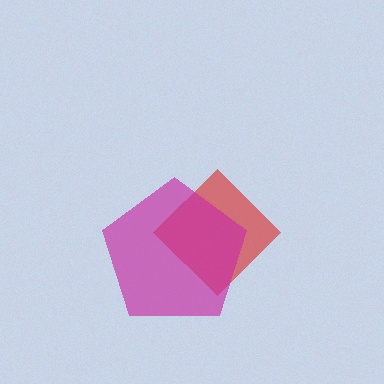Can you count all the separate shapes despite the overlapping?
Yes, there are 2 separate shapes.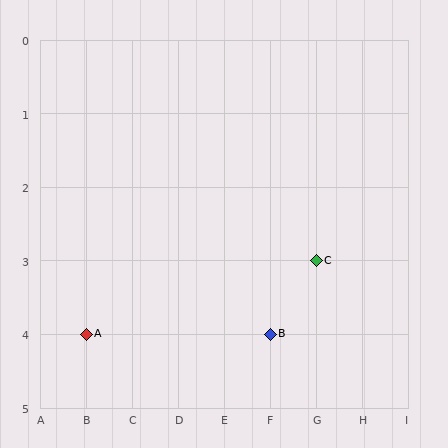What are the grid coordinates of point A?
Point A is at grid coordinates (B, 4).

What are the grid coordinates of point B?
Point B is at grid coordinates (F, 4).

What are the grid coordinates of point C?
Point C is at grid coordinates (G, 3).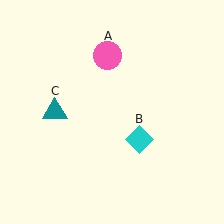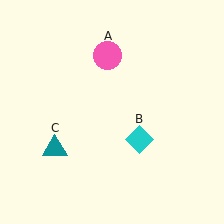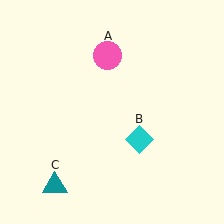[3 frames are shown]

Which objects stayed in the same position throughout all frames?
Pink circle (object A) and cyan diamond (object B) remained stationary.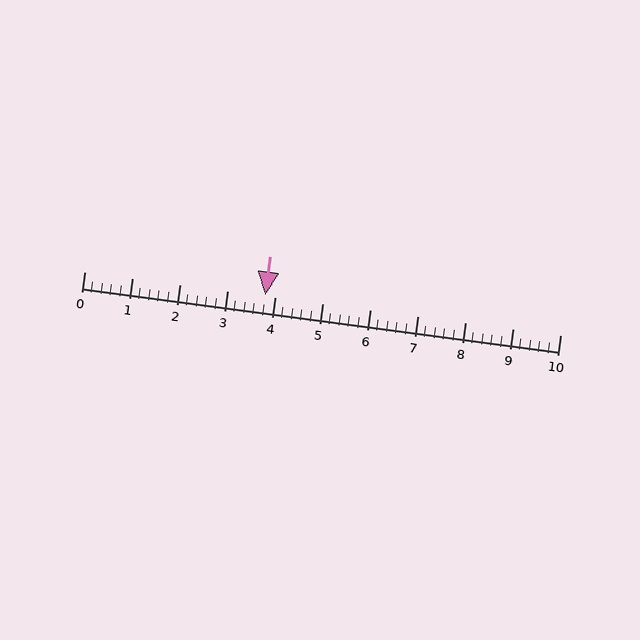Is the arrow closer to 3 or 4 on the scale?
The arrow is closer to 4.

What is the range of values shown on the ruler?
The ruler shows values from 0 to 10.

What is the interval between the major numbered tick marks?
The major tick marks are spaced 1 units apart.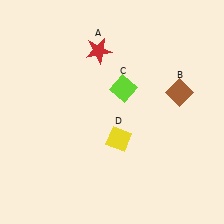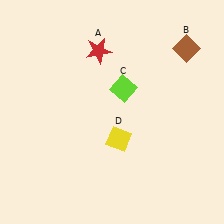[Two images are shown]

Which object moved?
The brown diamond (B) moved up.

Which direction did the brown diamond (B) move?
The brown diamond (B) moved up.